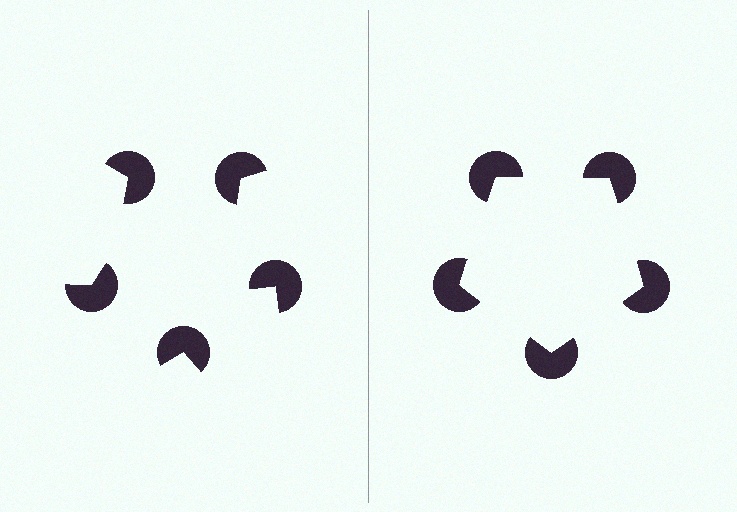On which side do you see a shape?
An illusory pentagon appears on the right side. On the left side the wedge cuts are rotated, so no coherent shape forms.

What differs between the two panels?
The pac-man discs are positioned identically on both sides; only the wedge orientations differ. On the right they align to a pentagon; on the left they are misaligned.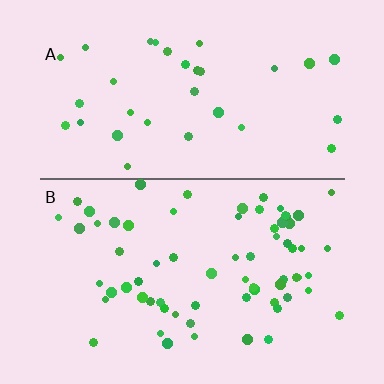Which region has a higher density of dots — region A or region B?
B (the bottom).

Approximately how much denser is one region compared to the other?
Approximately 2.0× — region B over region A.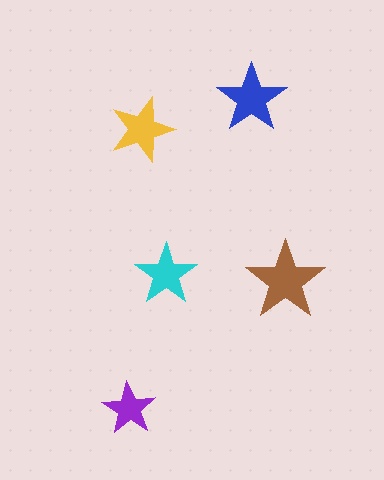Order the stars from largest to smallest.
the brown one, the blue one, the yellow one, the cyan one, the purple one.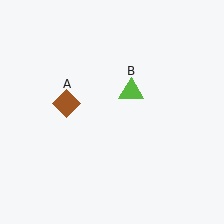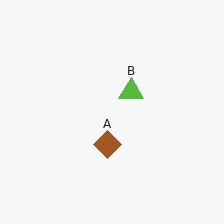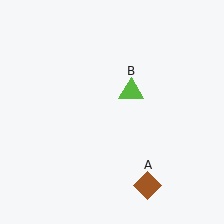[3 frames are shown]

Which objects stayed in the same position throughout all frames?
Lime triangle (object B) remained stationary.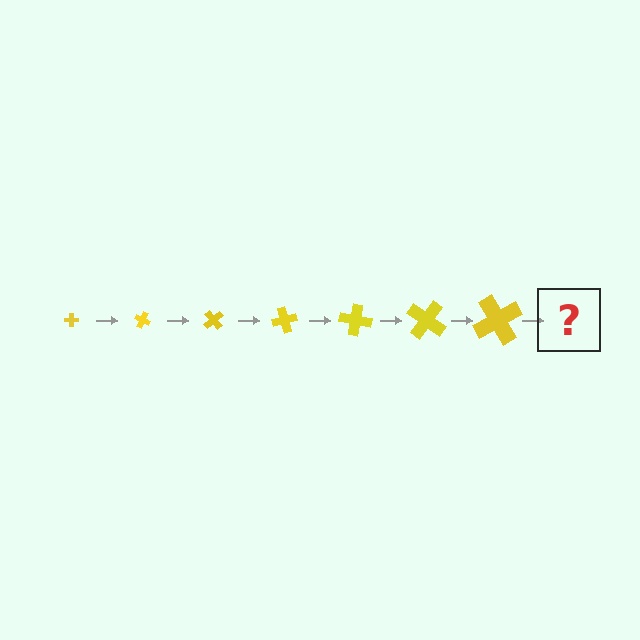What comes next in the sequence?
The next element should be a cross, larger than the previous one and rotated 175 degrees from the start.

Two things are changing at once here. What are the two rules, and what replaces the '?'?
The two rules are that the cross grows larger each step and it rotates 25 degrees each step. The '?' should be a cross, larger than the previous one and rotated 175 degrees from the start.